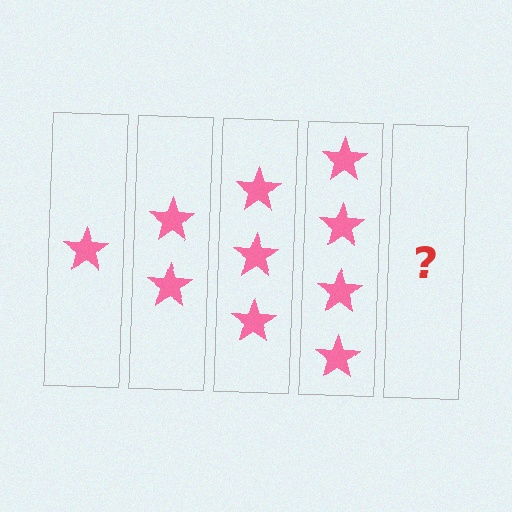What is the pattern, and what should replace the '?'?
The pattern is that each step adds one more star. The '?' should be 5 stars.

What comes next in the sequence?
The next element should be 5 stars.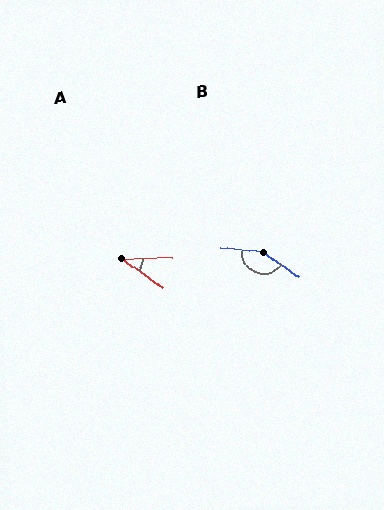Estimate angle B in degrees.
Approximately 151 degrees.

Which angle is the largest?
B, at approximately 151 degrees.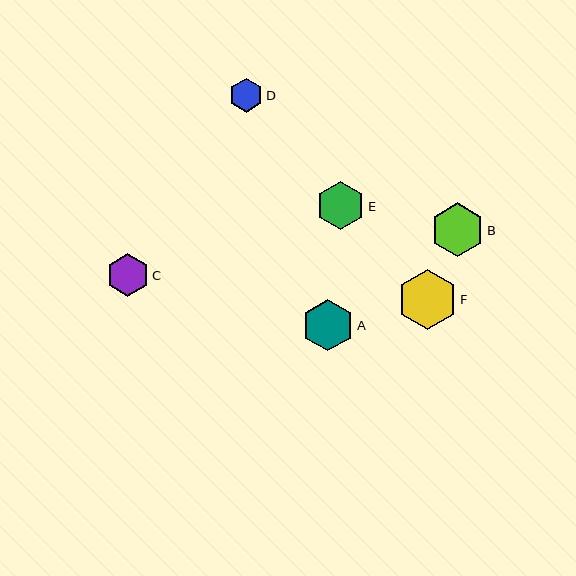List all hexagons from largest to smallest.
From largest to smallest: F, B, A, E, C, D.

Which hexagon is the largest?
Hexagon F is the largest with a size of approximately 60 pixels.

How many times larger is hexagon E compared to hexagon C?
Hexagon E is approximately 1.1 times the size of hexagon C.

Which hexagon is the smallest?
Hexagon D is the smallest with a size of approximately 34 pixels.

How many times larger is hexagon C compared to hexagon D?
Hexagon C is approximately 1.2 times the size of hexagon D.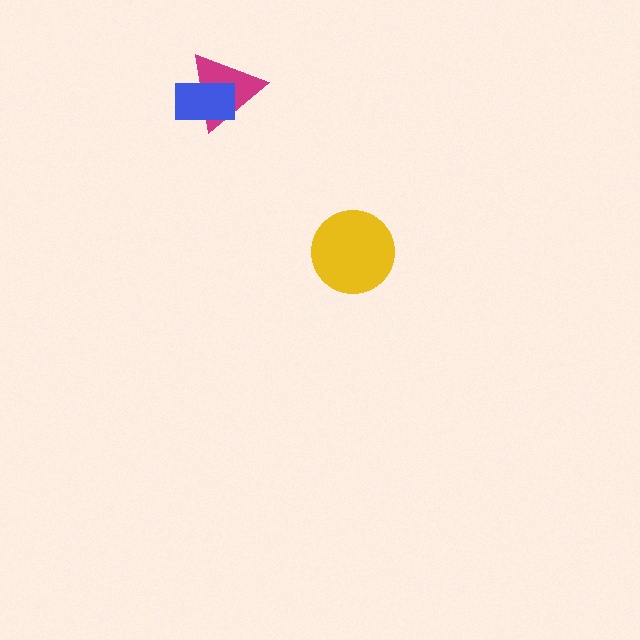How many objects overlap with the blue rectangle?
1 object overlaps with the blue rectangle.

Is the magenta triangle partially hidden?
Yes, it is partially covered by another shape.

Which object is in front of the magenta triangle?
The blue rectangle is in front of the magenta triangle.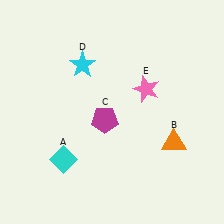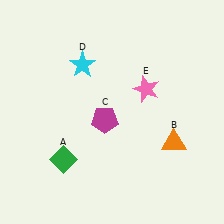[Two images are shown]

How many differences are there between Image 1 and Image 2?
There is 1 difference between the two images.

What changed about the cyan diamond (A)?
In Image 1, A is cyan. In Image 2, it changed to green.